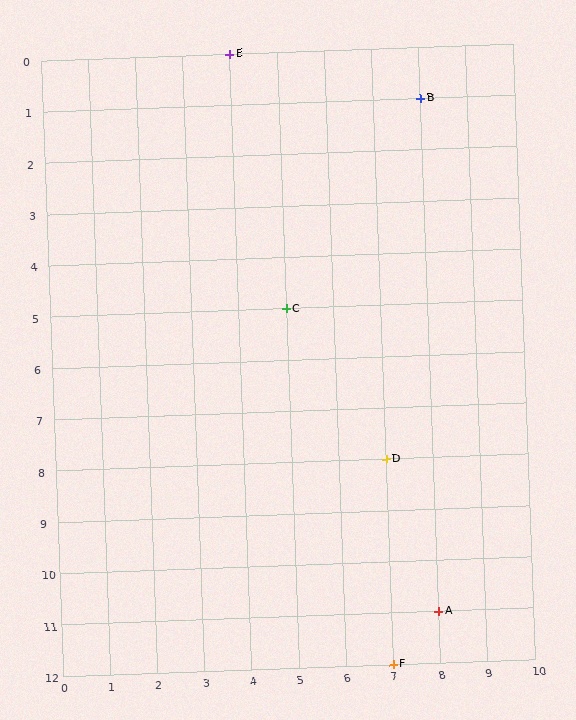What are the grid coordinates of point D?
Point D is at grid coordinates (7, 8).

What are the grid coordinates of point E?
Point E is at grid coordinates (4, 0).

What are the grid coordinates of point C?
Point C is at grid coordinates (5, 5).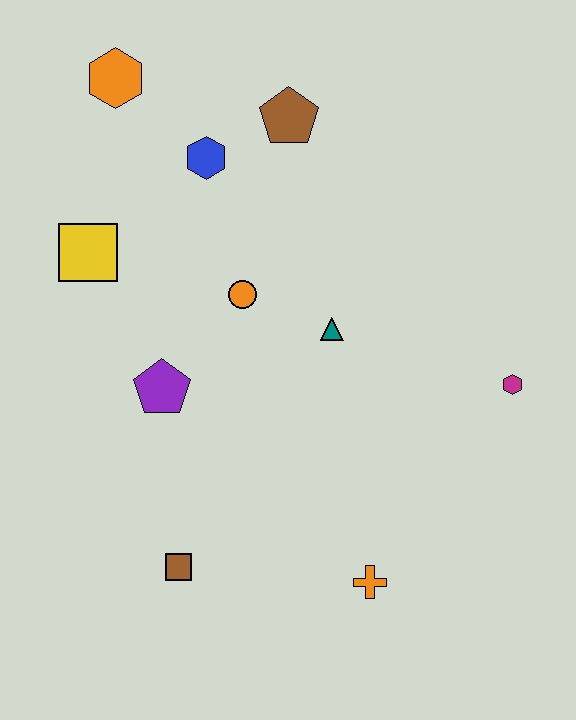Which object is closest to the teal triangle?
The orange circle is closest to the teal triangle.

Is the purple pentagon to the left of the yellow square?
No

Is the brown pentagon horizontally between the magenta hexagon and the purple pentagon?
Yes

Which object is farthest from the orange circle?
The orange cross is farthest from the orange circle.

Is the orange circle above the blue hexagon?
No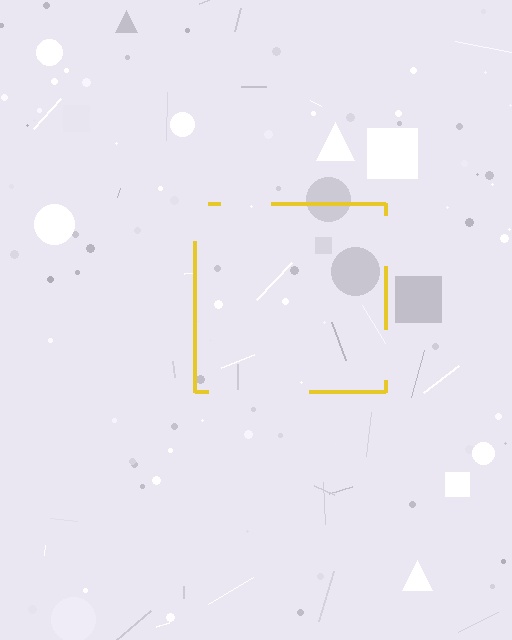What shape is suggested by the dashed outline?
The dashed outline suggests a square.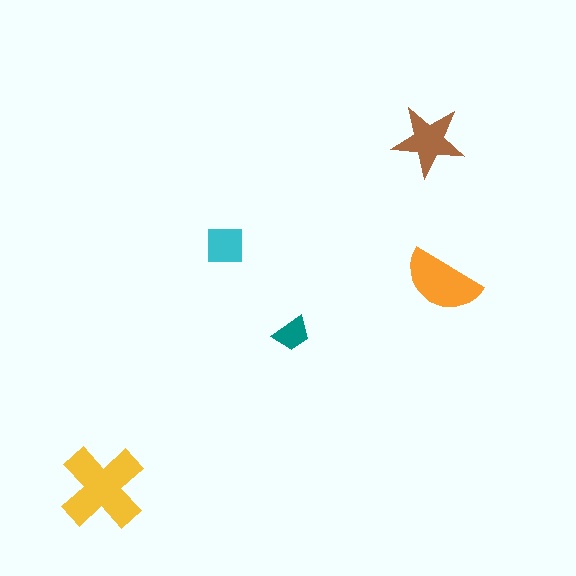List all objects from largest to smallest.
The yellow cross, the orange semicircle, the brown star, the cyan square, the teal trapezoid.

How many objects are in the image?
There are 5 objects in the image.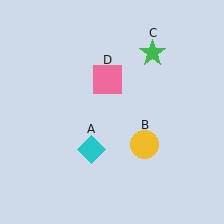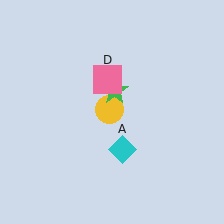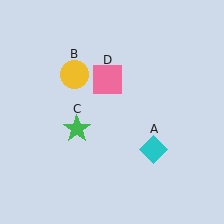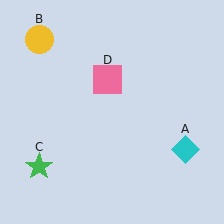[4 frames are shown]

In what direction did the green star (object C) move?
The green star (object C) moved down and to the left.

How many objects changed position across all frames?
3 objects changed position: cyan diamond (object A), yellow circle (object B), green star (object C).